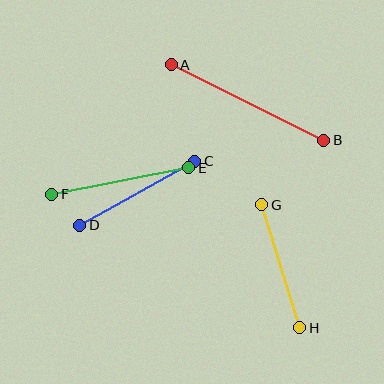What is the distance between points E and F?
The distance is approximately 140 pixels.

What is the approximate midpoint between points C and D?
The midpoint is at approximately (137, 193) pixels.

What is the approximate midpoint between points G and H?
The midpoint is at approximately (281, 266) pixels.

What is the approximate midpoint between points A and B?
The midpoint is at approximately (248, 103) pixels.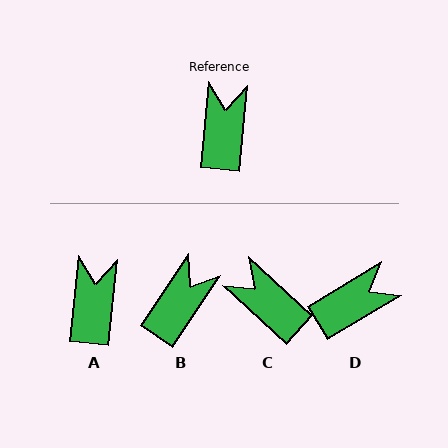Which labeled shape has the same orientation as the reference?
A.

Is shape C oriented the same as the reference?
No, it is off by about 53 degrees.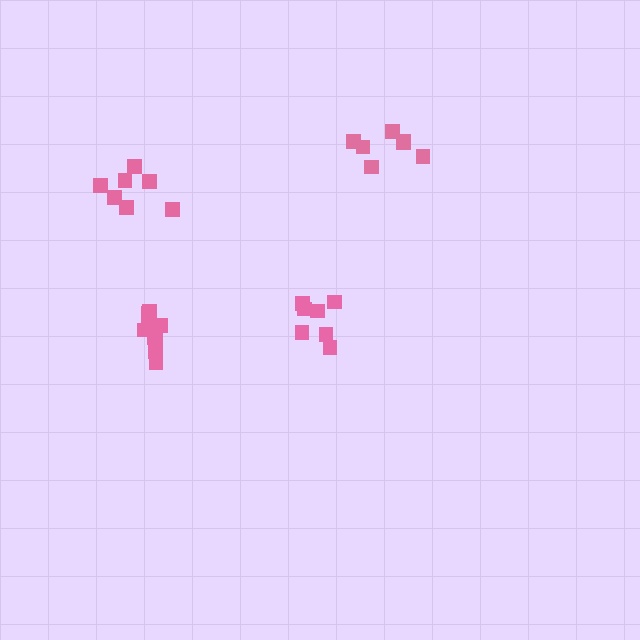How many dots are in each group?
Group 1: 7 dots, Group 2: 7 dots, Group 3: 7 dots, Group 4: 9 dots (30 total).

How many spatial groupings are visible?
There are 4 spatial groupings.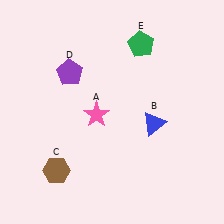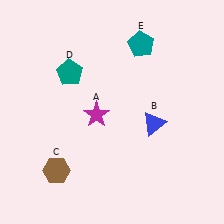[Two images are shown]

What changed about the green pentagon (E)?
In Image 1, E is green. In Image 2, it changed to teal.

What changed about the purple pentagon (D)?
In Image 1, D is purple. In Image 2, it changed to teal.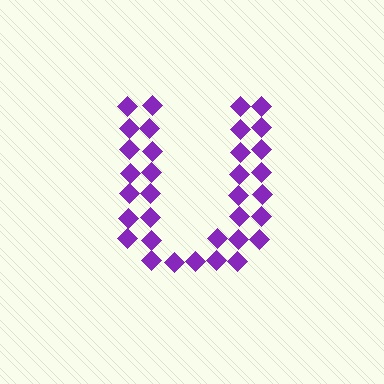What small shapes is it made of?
It is made of small diamonds.